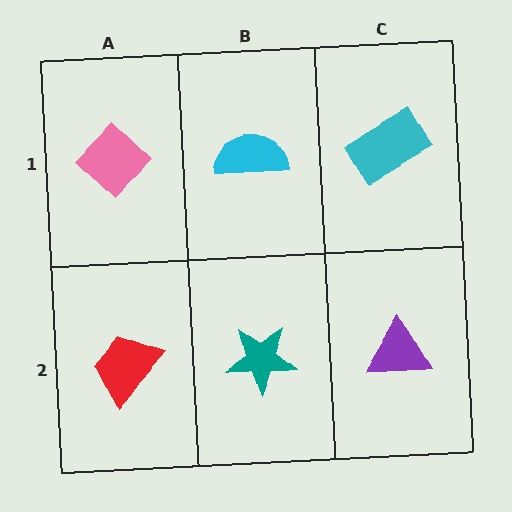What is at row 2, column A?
A red trapezoid.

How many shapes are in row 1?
3 shapes.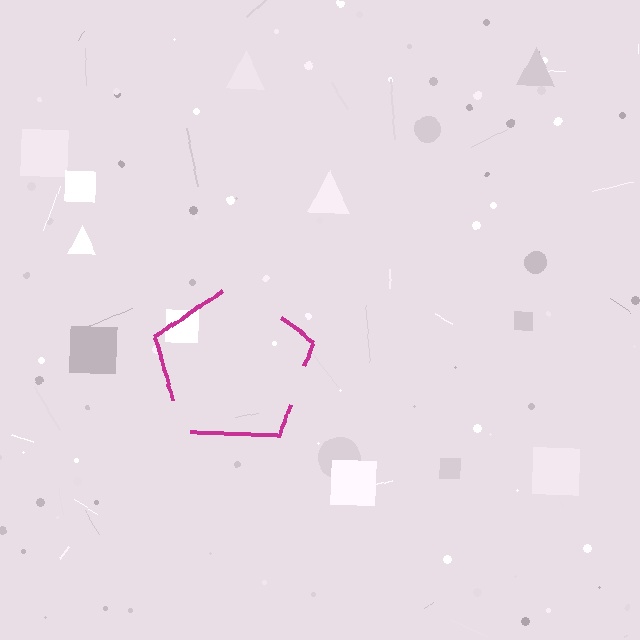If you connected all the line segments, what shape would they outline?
They would outline a pentagon.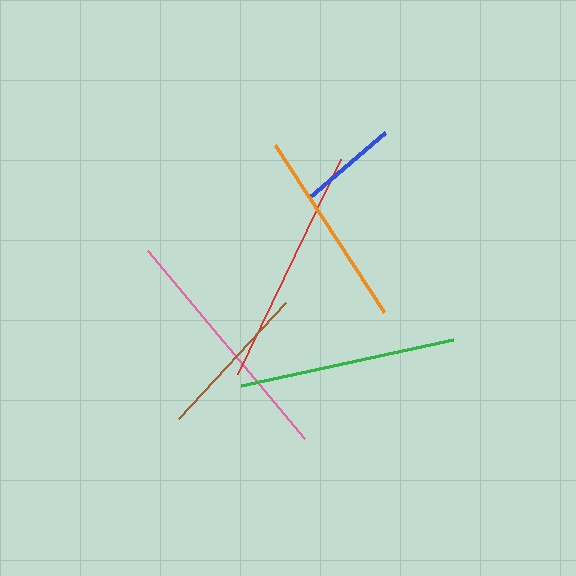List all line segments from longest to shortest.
From longest to shortest: pink, red, green, orange, brown, blue.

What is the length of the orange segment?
The orange segment is approximately 200 pixels long.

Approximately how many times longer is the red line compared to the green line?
The red line is approximately 1.1 times the length of the green line.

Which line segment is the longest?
The pink line is the longest at approximately 245 pixels.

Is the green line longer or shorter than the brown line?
The green line is longer than the brown line.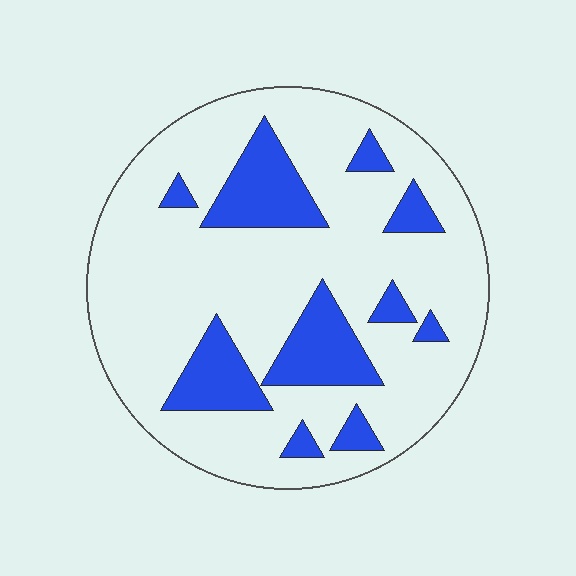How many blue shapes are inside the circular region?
10.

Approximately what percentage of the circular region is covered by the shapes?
Approximately 20%.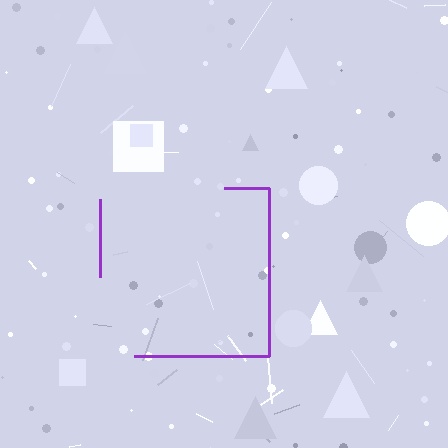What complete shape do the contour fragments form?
The contour fragments form a square.